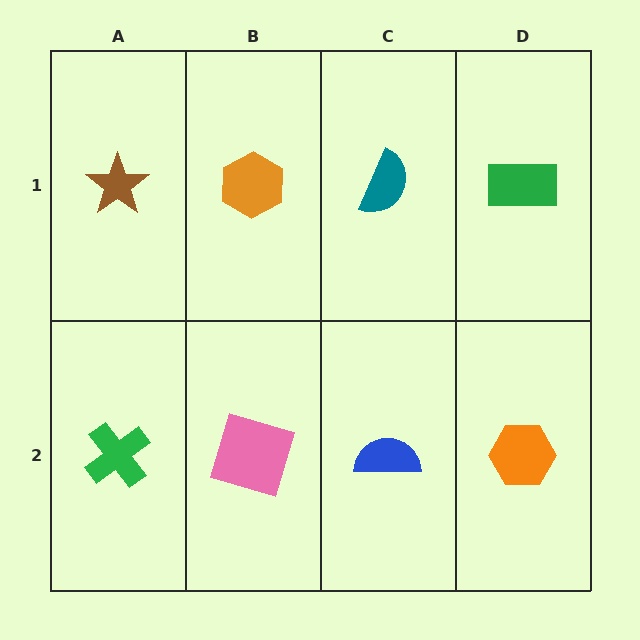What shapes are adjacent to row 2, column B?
An orange hexagon (row 1, column B), a green cross (row 2, column A), a blue semicircle (row 2, column C).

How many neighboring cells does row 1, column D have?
2.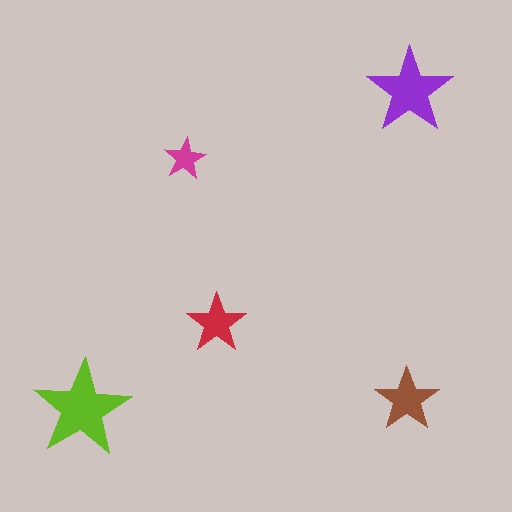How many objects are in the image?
There are 5 objects in the image.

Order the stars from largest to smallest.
the lime one, the purple one, the brown one, the red one, the magenta one.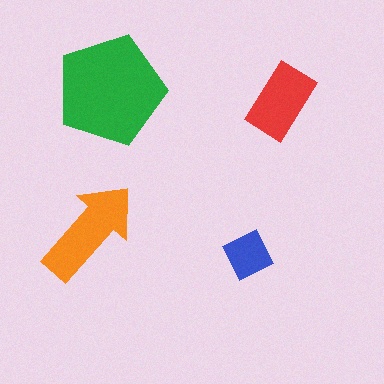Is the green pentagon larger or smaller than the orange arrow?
Larger.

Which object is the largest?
The green pentagon.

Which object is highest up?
The green pentagon is topmost.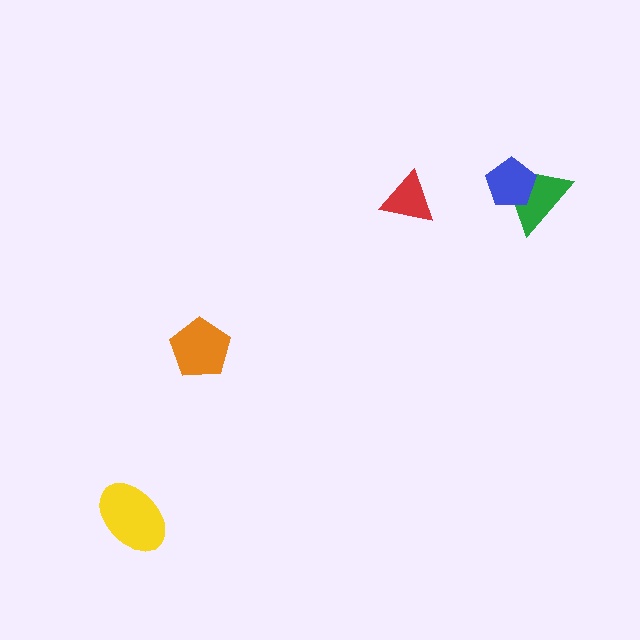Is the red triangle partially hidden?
No, no other shape covers it.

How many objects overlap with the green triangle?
1 object overlaps with the green triangle.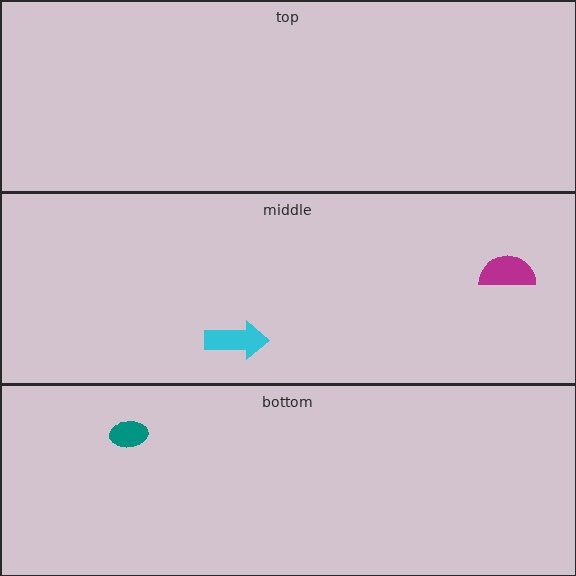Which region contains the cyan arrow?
The middle region.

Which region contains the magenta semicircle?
The middle region.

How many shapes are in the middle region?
2.